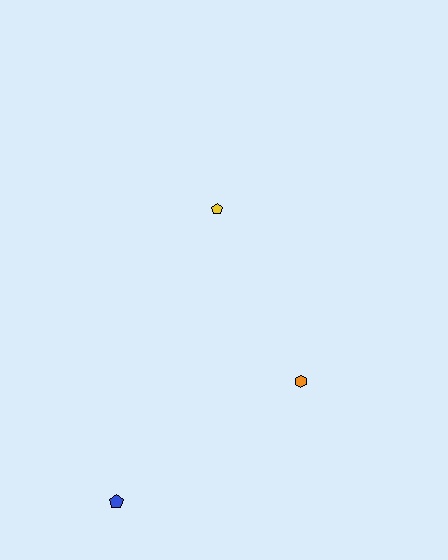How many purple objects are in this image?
There are no purple objects.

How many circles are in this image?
There are no circles.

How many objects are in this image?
There are 3 objects.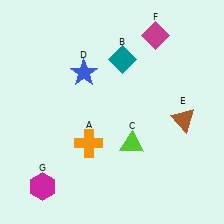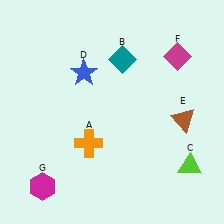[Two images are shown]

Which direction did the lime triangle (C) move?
The lime triangle (C) moved right.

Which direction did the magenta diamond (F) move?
The magenta diamond (F) moved right.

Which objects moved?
The objects that moved are: the lime triangle (C), the magenta diamond (F).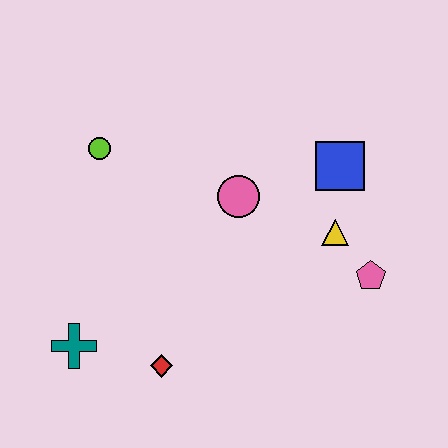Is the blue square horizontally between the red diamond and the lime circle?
No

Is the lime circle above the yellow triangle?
Yes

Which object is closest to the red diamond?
The teal cross is closest to the red diamond.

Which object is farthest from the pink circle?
The teal cross is farthest from the pink circle.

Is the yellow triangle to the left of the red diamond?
No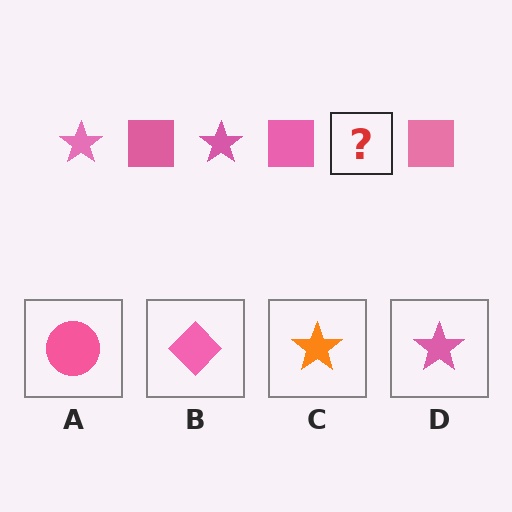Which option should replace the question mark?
Option D.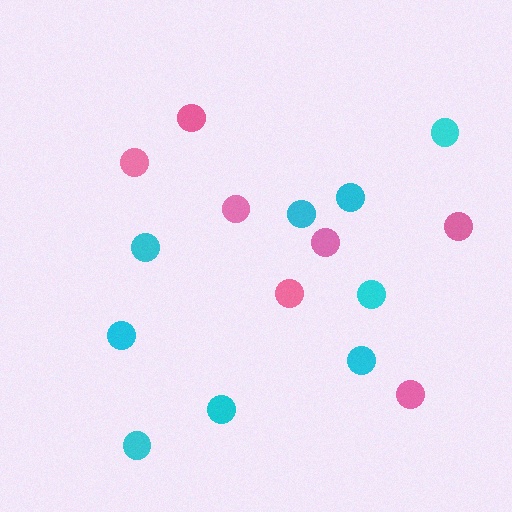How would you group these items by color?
There are 2 groups: one group of pink circles (7) and one group of cyan circles (9).